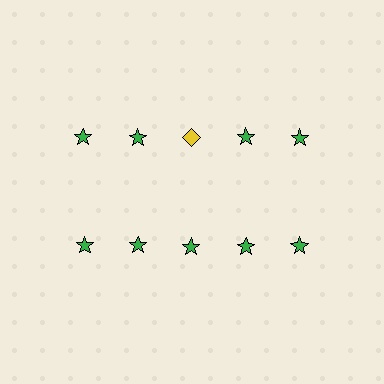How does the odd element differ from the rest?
It differs in both color (yellow instead of green) and shape (diamond instead of star).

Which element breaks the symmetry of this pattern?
The yellow diamond in the top row, center column breaks the symmetry. All other shapes are green stars.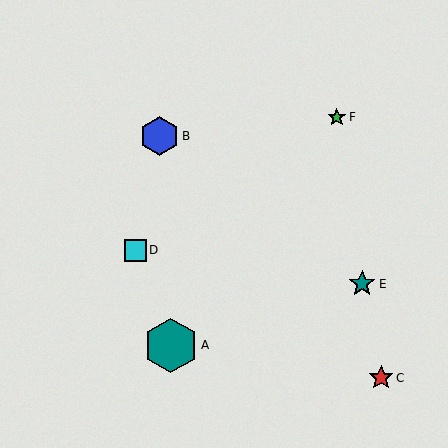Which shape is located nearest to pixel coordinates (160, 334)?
The teal hexagon (labeled A) at (171, 345) is nearest to that location.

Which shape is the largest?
The teal hexagon (labeled A) is the largest.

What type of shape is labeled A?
Shape A is a teal hexagon.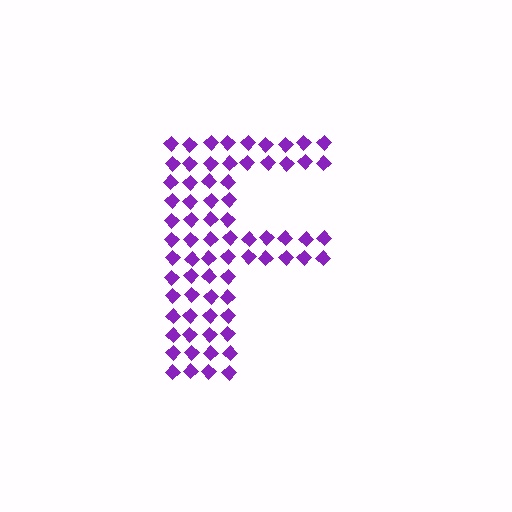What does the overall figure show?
The overall figure shows the letter F.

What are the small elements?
The small elements are diamonds.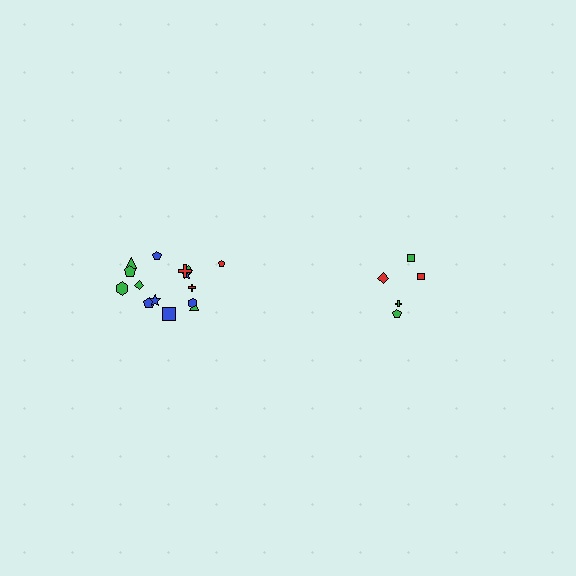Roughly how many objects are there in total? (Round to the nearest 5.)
Roughly 20 objects in total.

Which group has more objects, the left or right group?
The left group.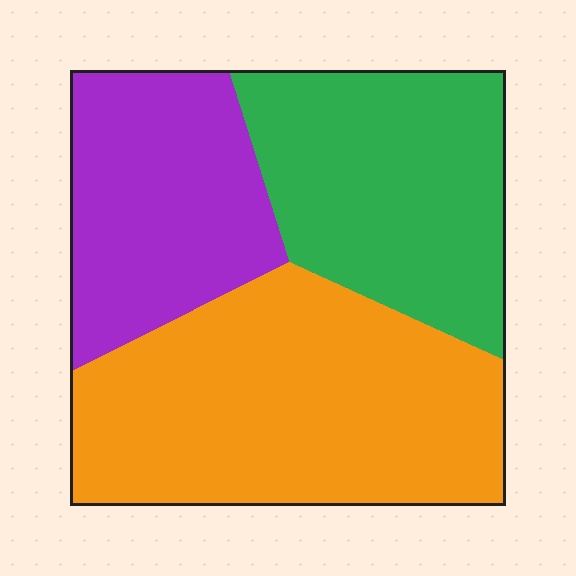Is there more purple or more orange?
Orange.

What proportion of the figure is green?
Green covers 31% of the figure.